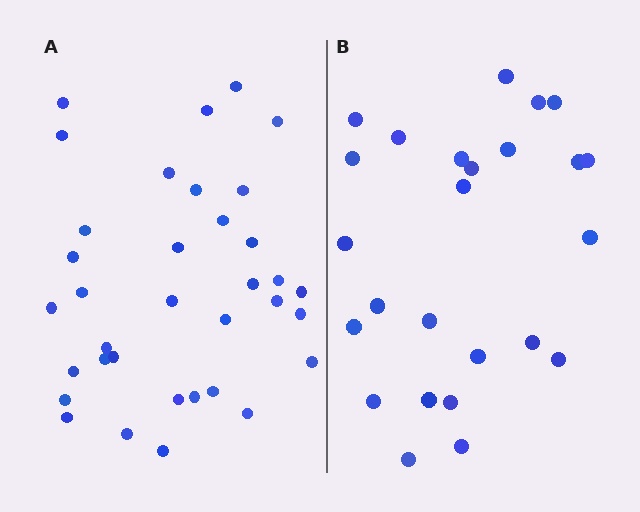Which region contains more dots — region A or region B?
Region A (the left region) has more dots.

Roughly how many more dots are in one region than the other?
Region A has roughly 10 or so more dots than region B.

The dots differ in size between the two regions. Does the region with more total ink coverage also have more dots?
No. Region B has more total ink coverage because its dots are larger, but region A actually contains more individual dots. Total area can be misleading — the number of items is what matters here.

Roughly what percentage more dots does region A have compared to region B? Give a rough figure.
About 40% more.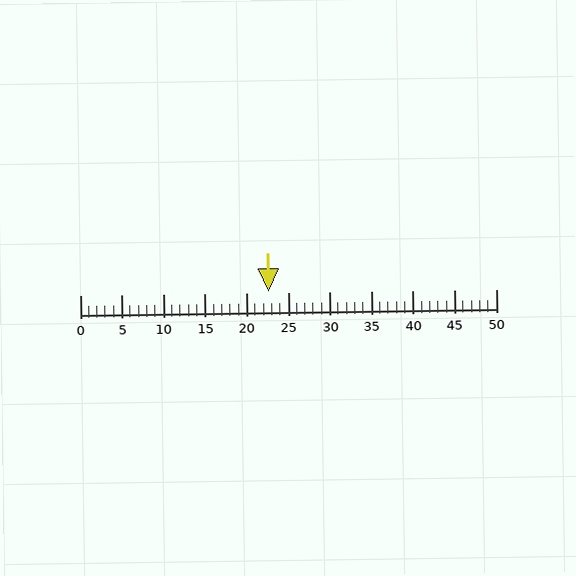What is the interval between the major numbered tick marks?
The major tick marks are spaced 5 units apart.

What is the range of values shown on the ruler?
The ruler shows values from 0 to 50.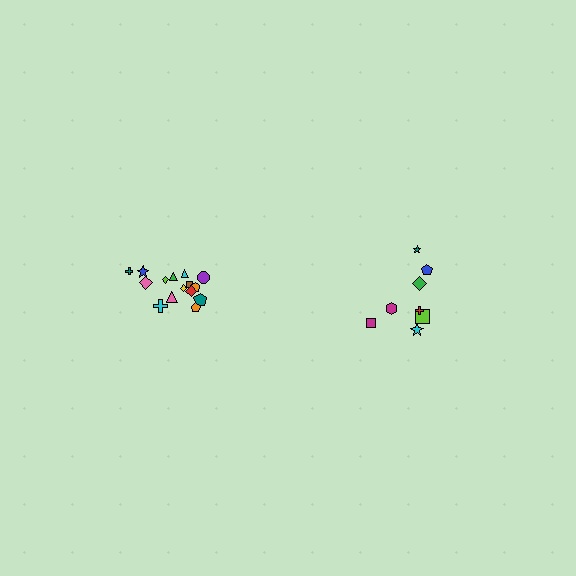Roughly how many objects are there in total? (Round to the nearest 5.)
Roughly 25 objects in total.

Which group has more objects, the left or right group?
The left group.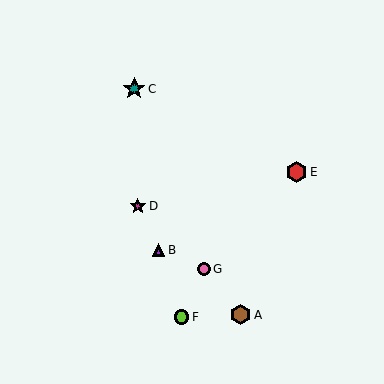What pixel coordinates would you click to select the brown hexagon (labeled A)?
Click at (241, 315) to select the brown hexagon A.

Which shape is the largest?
The teal star (labeled C) is the largest.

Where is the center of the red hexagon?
The center of the red hexagon is at (296, 172).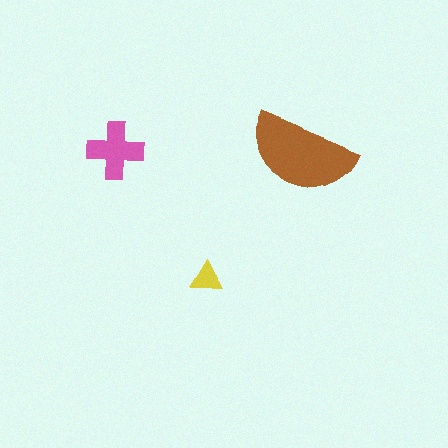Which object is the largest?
The brown semicircle.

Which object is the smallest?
The yellow triangle.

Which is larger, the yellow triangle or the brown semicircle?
The brown semicircle.